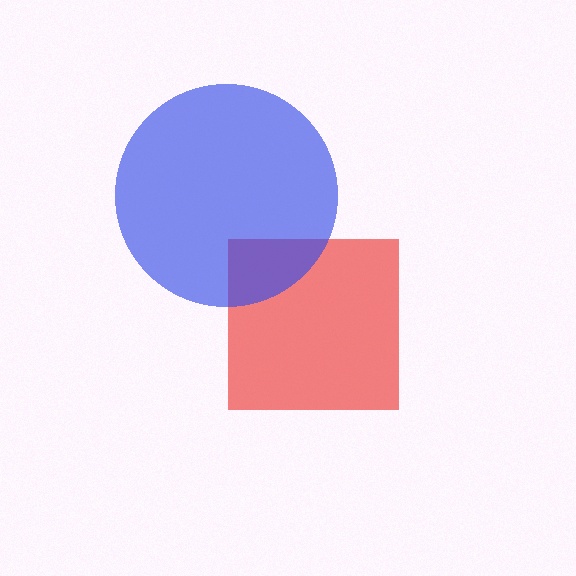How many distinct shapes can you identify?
There are 2 distinct shapes: a red square, a blue circle.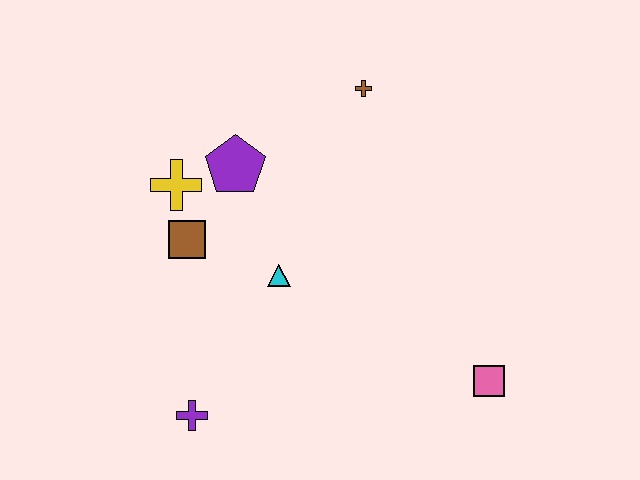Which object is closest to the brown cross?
The purple pentagon is closest to the brown cross.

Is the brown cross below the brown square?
No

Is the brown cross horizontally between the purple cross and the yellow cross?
No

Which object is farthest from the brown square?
The pink square is farthest from the brown square.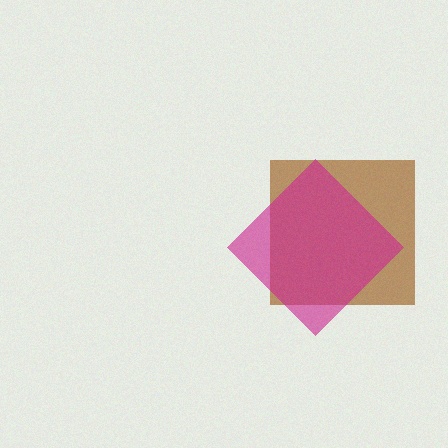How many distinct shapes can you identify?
There are 2 distinct shapes: a brown square, a magenta diamond.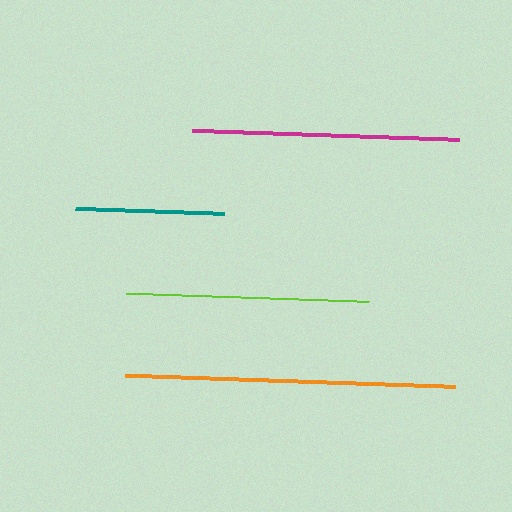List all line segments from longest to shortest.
From longest to shortest: orange, magenta, lime, teal.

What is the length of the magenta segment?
The magenta segment is approximately 268 pixels long.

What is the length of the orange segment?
The orange segment is approximately 330 pixels long.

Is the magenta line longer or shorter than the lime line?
The magenta line is longer than the lime line.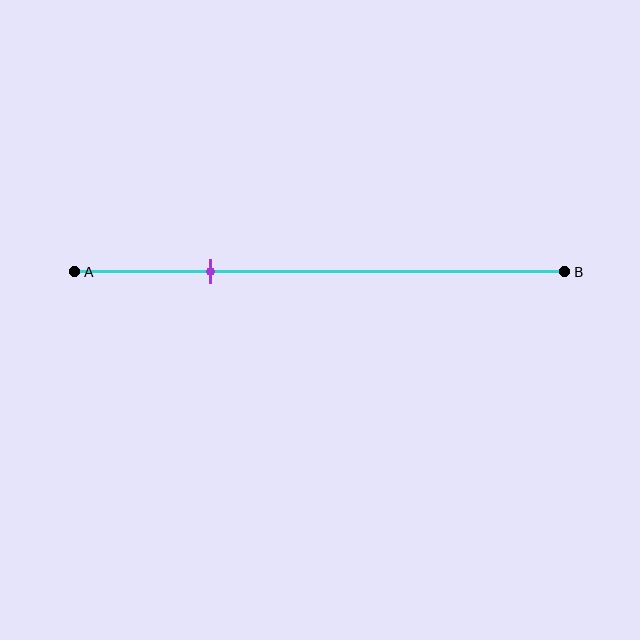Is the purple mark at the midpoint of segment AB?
No, the mark is at about 30% from A, not at the 50% midpoint.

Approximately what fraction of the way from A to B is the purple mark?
The purple mark is approximately 30% of the way from A to B.